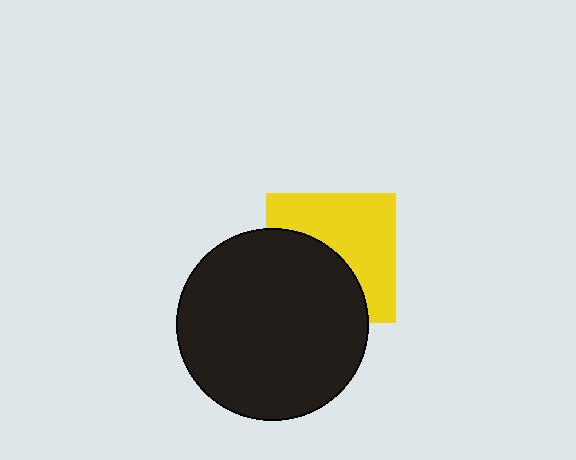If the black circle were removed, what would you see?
You would see the complete yellow square.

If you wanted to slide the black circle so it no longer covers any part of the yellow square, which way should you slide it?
Slide it toward the lower-left — that is the most direct way to separate the two shapes.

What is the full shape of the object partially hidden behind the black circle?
The partially hidden object is a yellow square.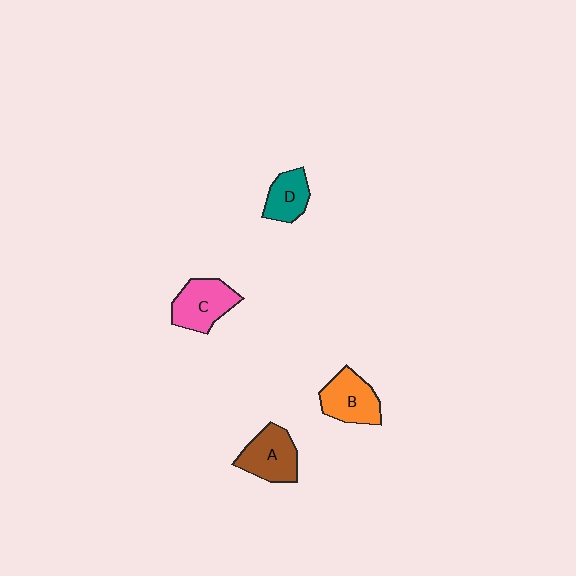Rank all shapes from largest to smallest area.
From largest to smallest: C (pink), A (brown), B (orange), D (teal).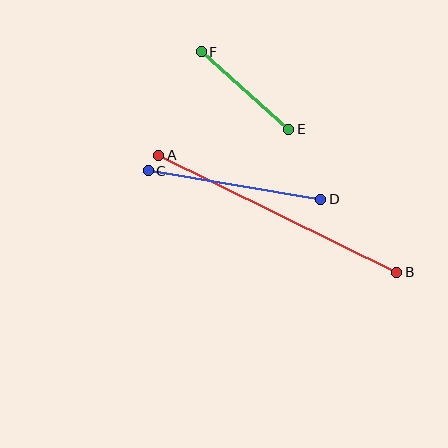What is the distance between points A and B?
The distance is approximately 265 pixels.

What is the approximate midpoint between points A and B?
The midpoint is at approximately (278, 214) pixels.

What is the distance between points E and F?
The distance is approximately 117 pixels.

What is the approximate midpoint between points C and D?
The midpoint is at approximately (234, 185) pixels.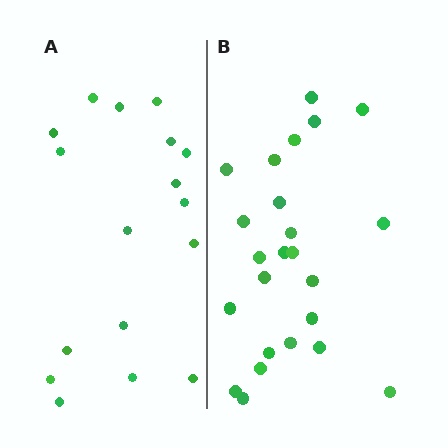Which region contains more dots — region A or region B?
Region B (the right region) has more dots.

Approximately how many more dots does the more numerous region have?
Region B has roughly 8 or so more dots than region A.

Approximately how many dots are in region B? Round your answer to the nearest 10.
About 20 dots. (The exact count is 24, which rounds to 20.)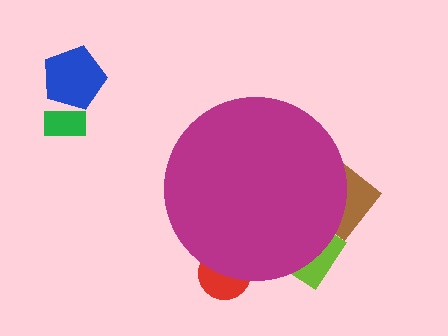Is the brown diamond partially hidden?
Yes, the brown diamond is partially hidden behind the magenta circle.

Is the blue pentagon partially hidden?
No, the blue pentagon is fully visible.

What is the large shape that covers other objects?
A magenta circle.